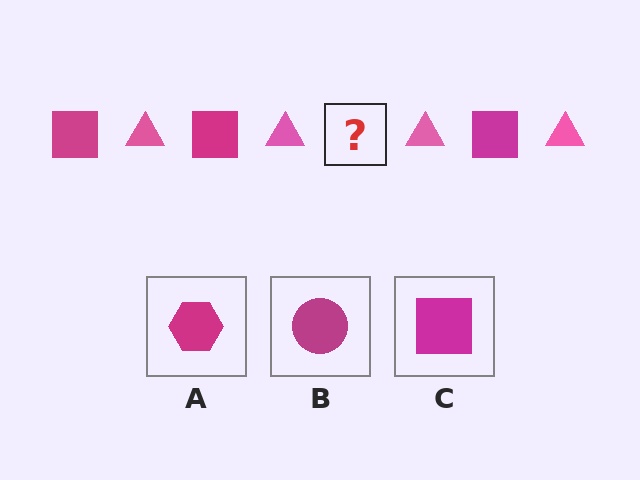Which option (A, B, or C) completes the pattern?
C.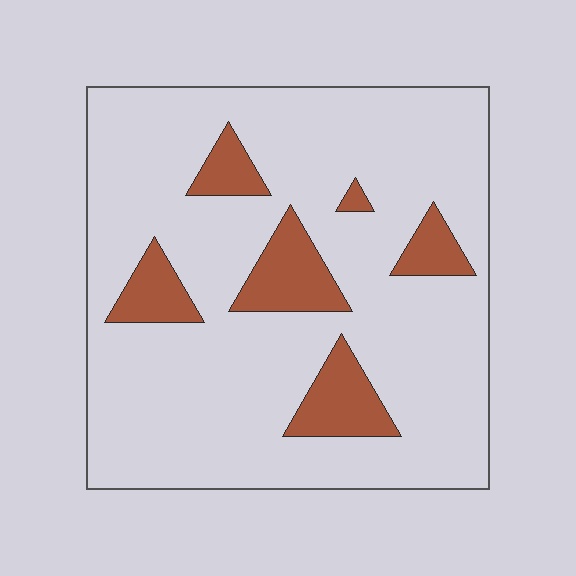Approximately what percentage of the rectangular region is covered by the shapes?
Approximately 15%.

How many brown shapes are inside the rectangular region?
6.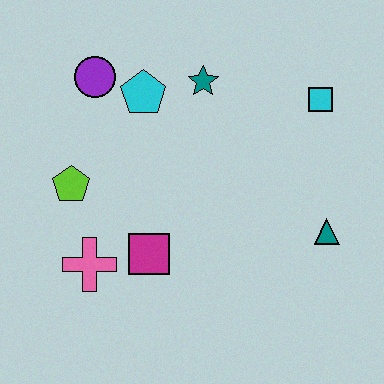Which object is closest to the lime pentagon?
The pink cross is closest to the lime pentagon.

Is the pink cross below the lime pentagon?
Yes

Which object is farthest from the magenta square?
The cyan square is farthest from the magenta square.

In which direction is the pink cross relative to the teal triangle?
The pink cross is to the left of the teal triangle.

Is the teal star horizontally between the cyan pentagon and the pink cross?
No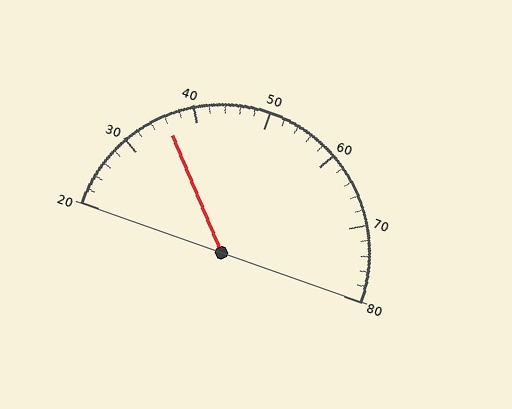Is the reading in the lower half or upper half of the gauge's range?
The reading is in the lower half of the range (20 to 80).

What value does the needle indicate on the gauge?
The needle indicates approximately 36.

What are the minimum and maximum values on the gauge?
The gauge ranges from 20 to 80.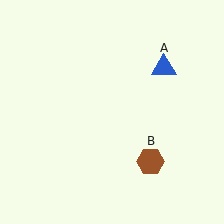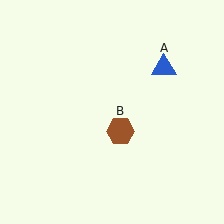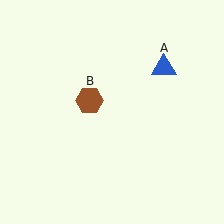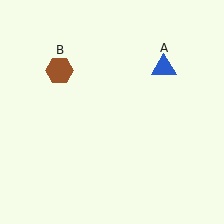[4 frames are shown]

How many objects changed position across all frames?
1 object changed position: brown hexagon (object B).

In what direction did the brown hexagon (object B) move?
The brown hexagon (object B) moved up and to the left.